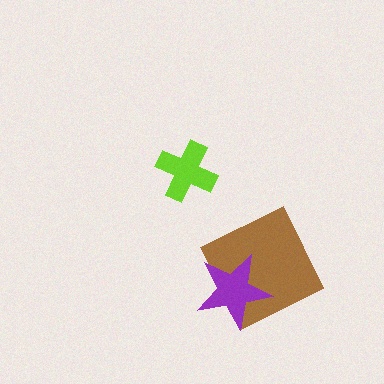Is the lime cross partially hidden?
No, no other shape covers it.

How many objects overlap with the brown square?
1 object overlaps with the brown square.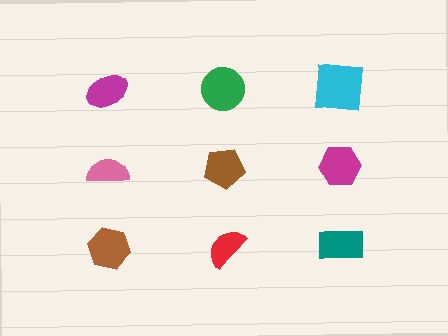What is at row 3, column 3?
A teal rectangle.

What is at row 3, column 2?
A red semicircle.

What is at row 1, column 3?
A cyan square.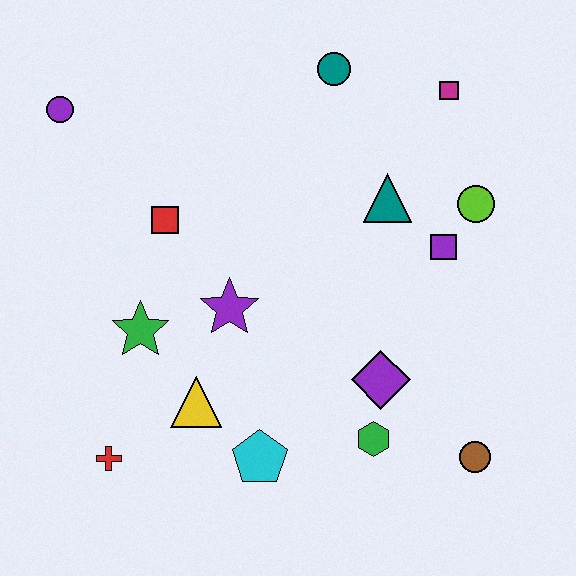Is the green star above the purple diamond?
Yes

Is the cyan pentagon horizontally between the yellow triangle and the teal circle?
Yes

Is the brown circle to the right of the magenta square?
Yes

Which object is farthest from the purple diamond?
The purple circle is farthest from the purple diamond.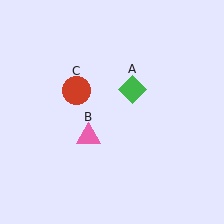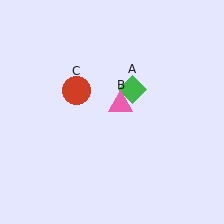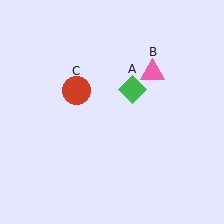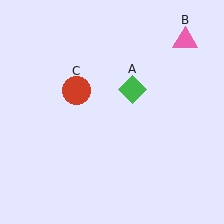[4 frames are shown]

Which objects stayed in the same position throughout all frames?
Green diamond (object A) and red circle (object C) remained stationary.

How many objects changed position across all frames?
1 object changed position: pink triangle (object B).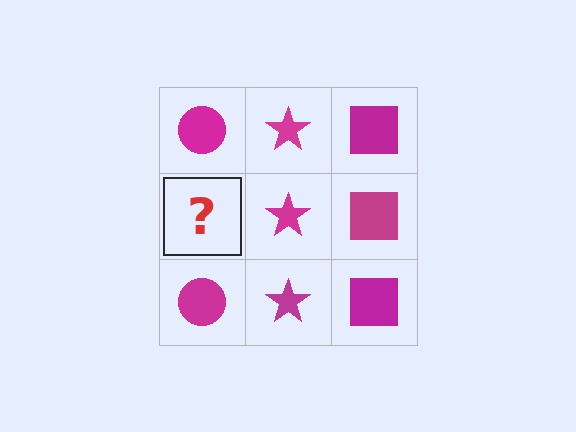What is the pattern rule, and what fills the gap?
The rule is that each column has a consistent shape. The gap should be filled with a magenta circle.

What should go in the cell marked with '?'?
The missing cell should contain a magenta circle.